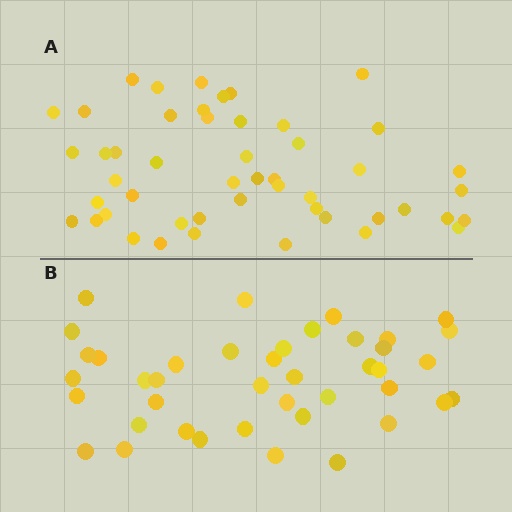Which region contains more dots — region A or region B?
Region A (the top region) has more dots.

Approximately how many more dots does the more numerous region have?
Region A has roughly 8 or so more dots than region B.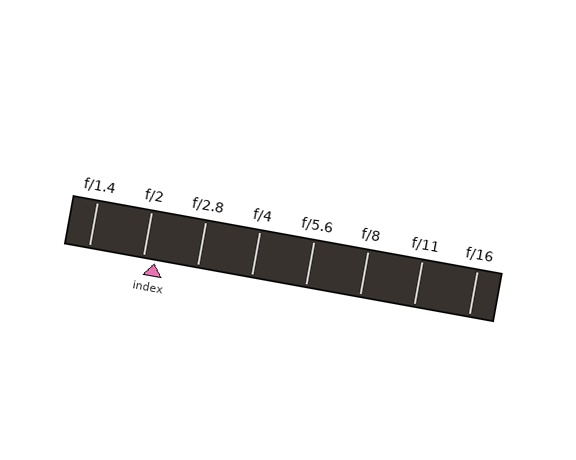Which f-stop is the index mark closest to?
The index mark is closest to f/2.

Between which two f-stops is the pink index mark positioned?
The index mark is between f/2 and f/2.8.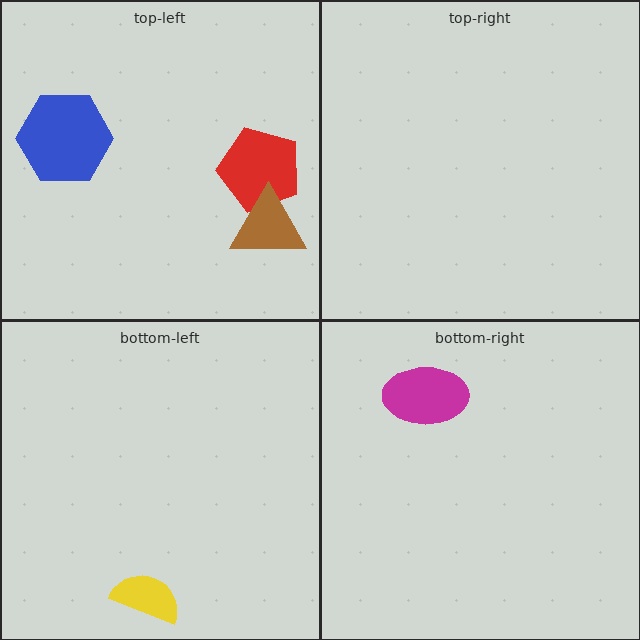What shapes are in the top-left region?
The blue hexagon, the red pentagon, the brown triangle.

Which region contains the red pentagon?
The top-left region.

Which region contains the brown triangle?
The top-left region.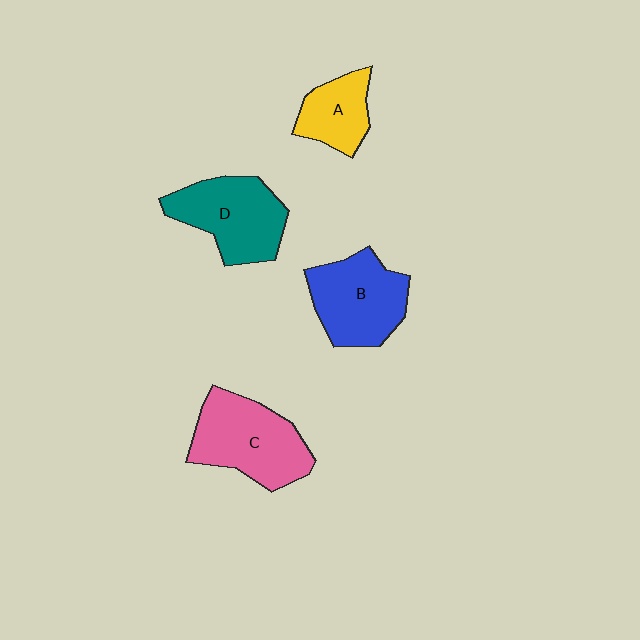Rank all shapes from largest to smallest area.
From largest to smallest: C (pink), D (teal), B (blue), A (yellow).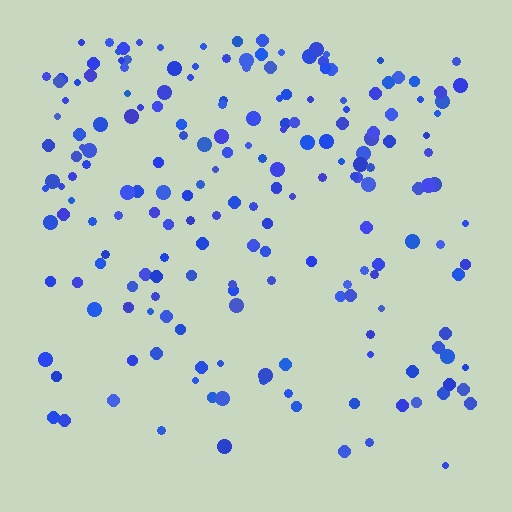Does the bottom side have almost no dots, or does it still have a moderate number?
Still a moderate number, just noticeably fewer than the top.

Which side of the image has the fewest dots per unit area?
The bottom.